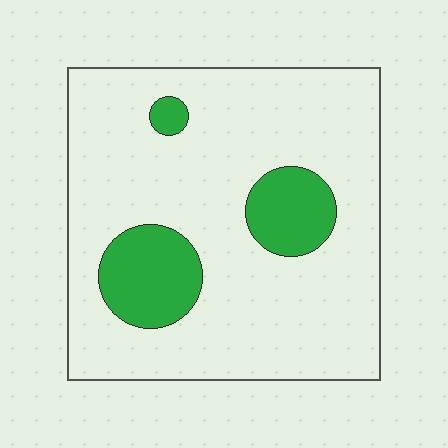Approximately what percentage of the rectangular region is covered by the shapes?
Approximately 15%.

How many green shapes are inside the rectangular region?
3.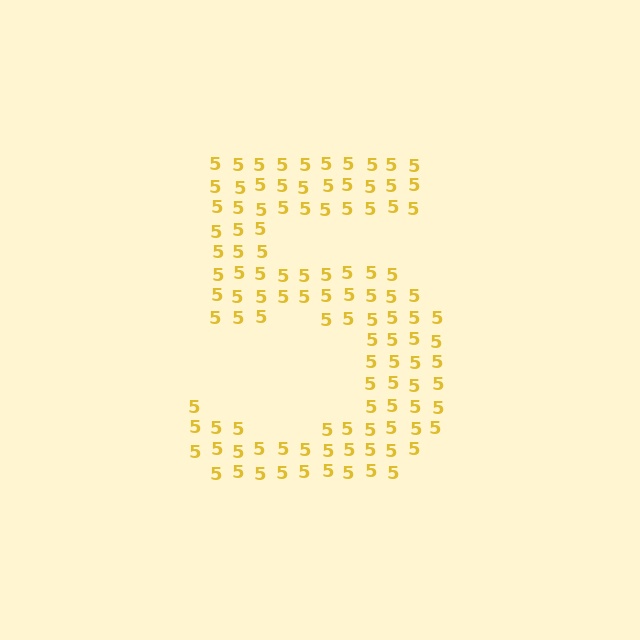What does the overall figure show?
The overall figure shows the digit 5.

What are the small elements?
The small elements are digit 5's.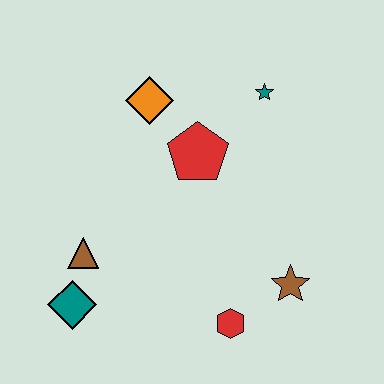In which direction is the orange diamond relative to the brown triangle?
The orange diamond is above the brown triangle.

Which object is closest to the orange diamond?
The red pentagon is closest to the orange diamond.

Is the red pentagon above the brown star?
Yes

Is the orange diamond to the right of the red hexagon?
No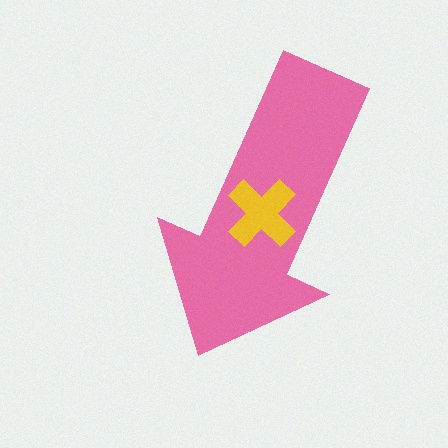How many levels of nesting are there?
2.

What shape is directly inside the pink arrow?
The yellow cross.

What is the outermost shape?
The pink arrow.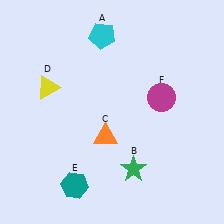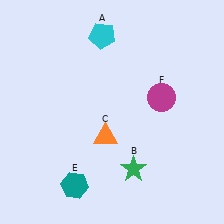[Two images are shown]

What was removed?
The yellow triangle (D) was removed in Image 2.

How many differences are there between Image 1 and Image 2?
There is 1 difference between the two images.